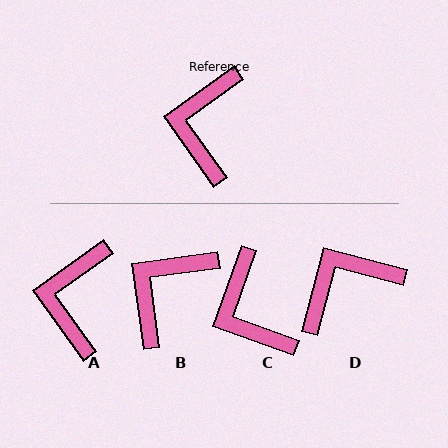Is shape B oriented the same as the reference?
No, it is off by about 28 degrees.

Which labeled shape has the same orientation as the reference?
A.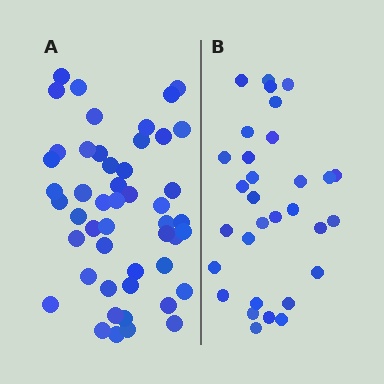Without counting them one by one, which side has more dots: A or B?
Region A (the left region) has more dots.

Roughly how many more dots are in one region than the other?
Region A has approximately 20 more dots than region B.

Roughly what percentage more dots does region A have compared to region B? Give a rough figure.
About 60% more.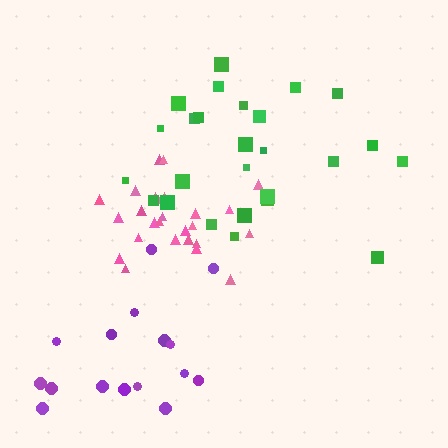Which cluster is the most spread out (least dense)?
Purple.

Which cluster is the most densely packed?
Pink.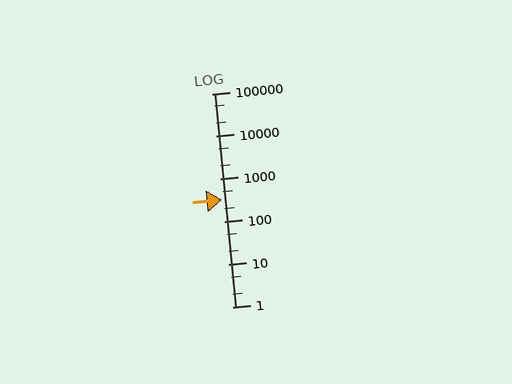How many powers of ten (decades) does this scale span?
The scale spans 5 decades, from 1 to 100000.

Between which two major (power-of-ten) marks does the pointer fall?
The pointer is between 100 and 1000.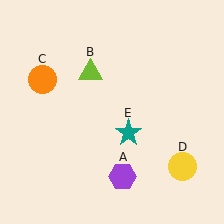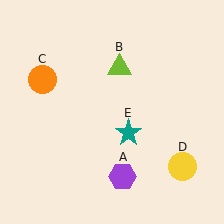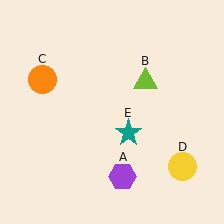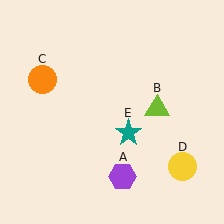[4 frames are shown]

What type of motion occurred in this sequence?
The lime triangle (object B) rotated clockwise around the center of the scene.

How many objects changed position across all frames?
1 object changed position: lime triangle (object B).